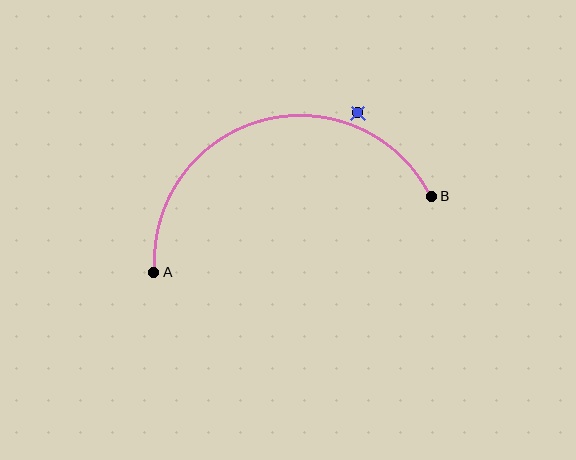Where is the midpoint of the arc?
The arc midpoint is the point on the curve farthest from the straight line joining A and B. It sits above that line.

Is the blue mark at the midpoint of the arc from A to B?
No — the blue mark does not lie on the arc at all. It sits slightly outside the curve.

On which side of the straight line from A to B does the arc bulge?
The arc bulges above the straight line connecting A and B.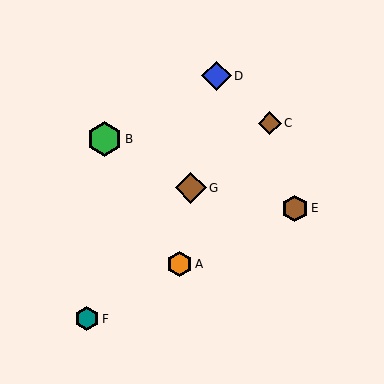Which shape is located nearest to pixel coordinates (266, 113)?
The brown diamond (labeled C) at (270, 123) is nearest to that location.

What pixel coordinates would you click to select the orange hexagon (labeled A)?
Click at (180, 264) to select the orange hexagon A.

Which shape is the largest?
The green hexagon (labeled B) is the largest.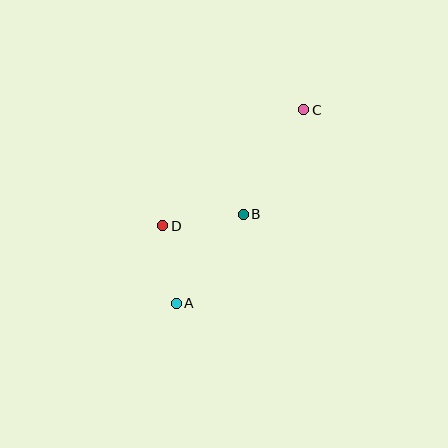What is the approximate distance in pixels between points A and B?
The distance between A and B is approximately 112 pixels.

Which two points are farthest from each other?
Points A and C are farthest from each other.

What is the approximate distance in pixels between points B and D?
The distance between B and D is approximately 82 pixels.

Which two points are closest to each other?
Points A and D are closest to each other.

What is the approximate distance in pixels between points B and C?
The distance between B and C is approximately 120 pixels.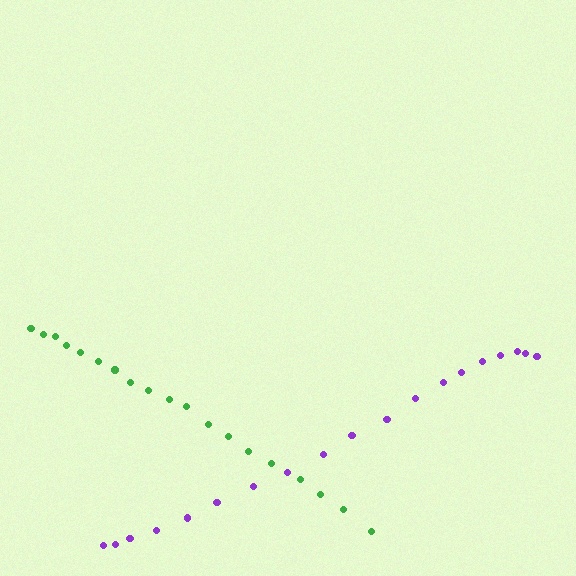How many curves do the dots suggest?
There are 2 distinct paths.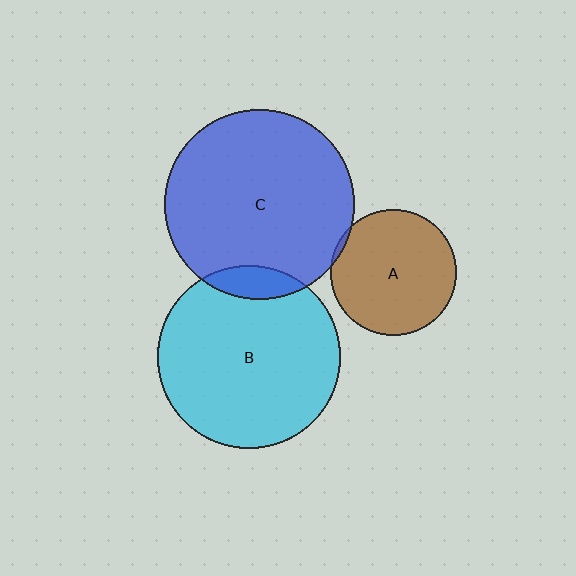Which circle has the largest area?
Circle C (blue).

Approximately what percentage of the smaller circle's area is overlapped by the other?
Approximately 10%.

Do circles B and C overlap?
Yes.